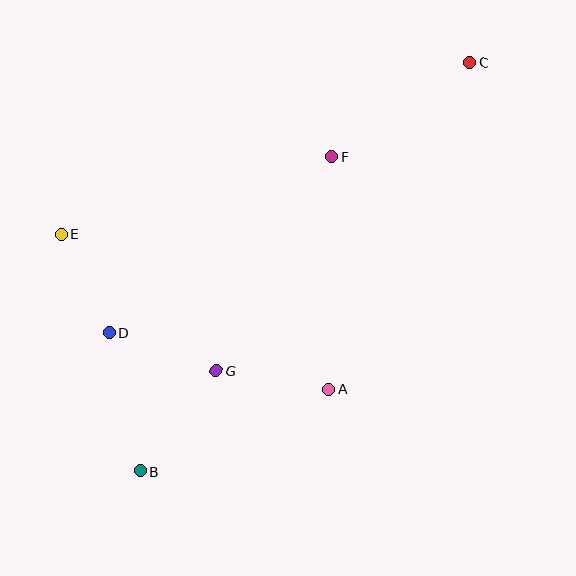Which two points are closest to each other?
Points D and E are closest to each other.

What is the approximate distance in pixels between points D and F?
The distance between D and F is approximately 284 pixels.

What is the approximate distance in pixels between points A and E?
The distance between A and E is approximately 309 pixels.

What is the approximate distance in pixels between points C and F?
The distance between C and F is approximately 167 pixels.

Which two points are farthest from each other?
Points B and C are farthest from each other.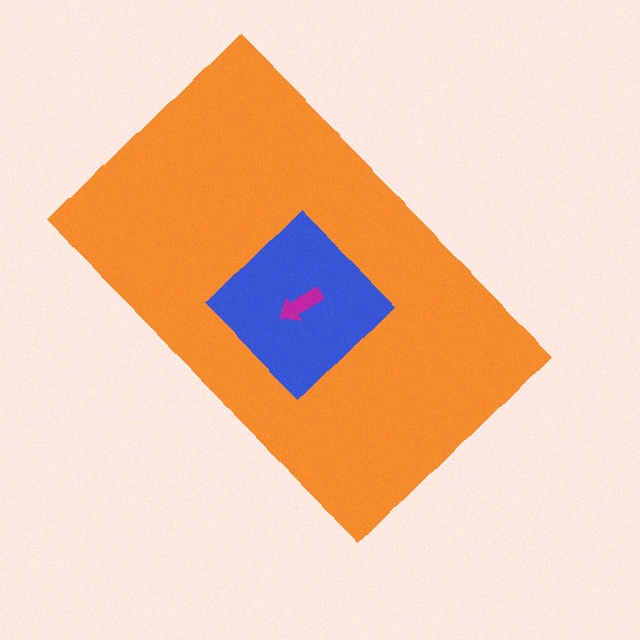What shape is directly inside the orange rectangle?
The blue diamond.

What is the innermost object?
The magenta arrow.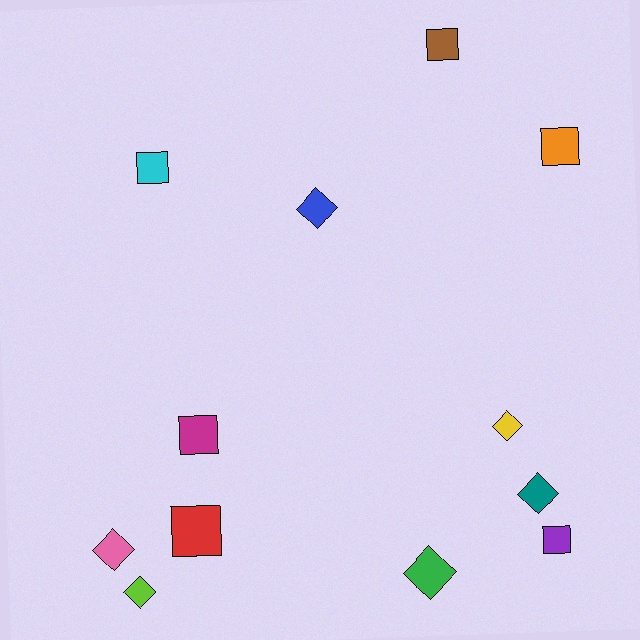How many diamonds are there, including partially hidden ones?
There are 6 diamonds.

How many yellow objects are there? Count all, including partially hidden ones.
There is 1 yellow object.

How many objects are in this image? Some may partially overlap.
There are 12 objects.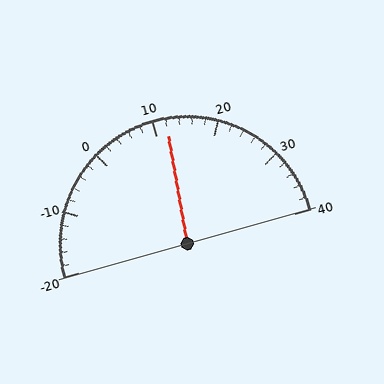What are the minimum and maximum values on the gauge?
The gauge ranges from -20 to 40.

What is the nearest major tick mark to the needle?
The nearest major tick mark is 10.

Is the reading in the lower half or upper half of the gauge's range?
The reading is in the upper half of the range (-20 to 40).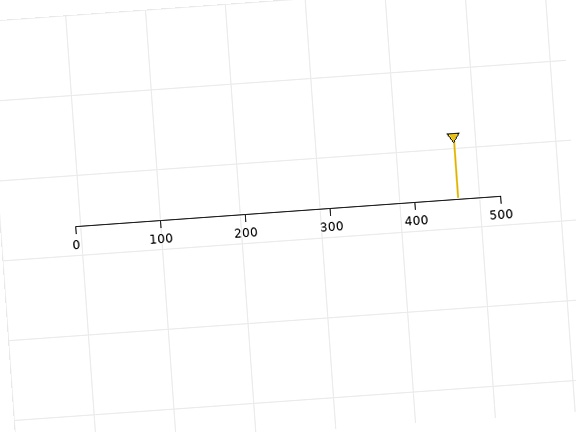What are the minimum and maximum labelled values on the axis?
The axis runs from 0 to 500.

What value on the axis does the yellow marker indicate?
The marker indicates approximately 450.